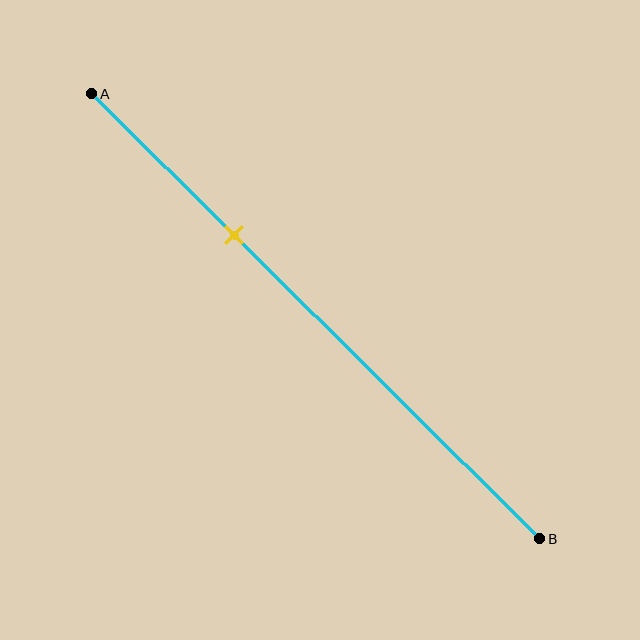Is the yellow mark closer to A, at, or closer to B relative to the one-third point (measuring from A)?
The yellow mark is approximately at the one-third point of segment AB.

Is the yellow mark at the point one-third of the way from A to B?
Yes, the mark is approximately at the one-third point.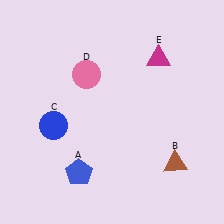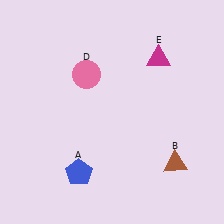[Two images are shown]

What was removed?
The blue circle (C) was removed in Image 2.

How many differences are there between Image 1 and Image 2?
There is 1 difference between the two images.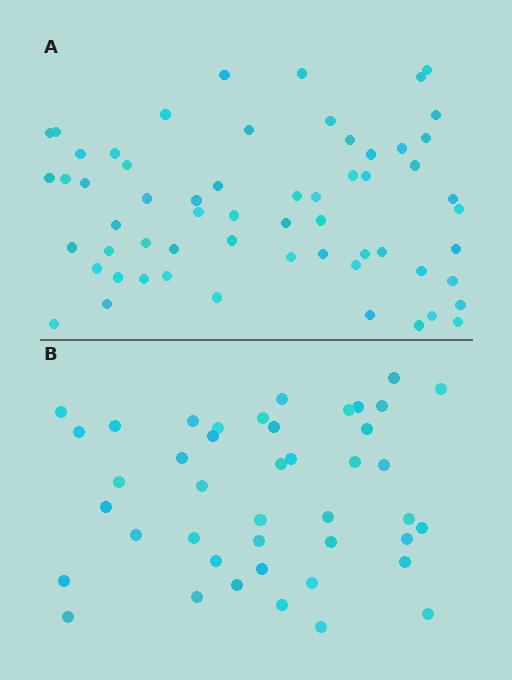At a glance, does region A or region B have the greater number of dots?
Region A (the top region) has more dots.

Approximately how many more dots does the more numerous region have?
Region A has approximately 15 more dots than region B.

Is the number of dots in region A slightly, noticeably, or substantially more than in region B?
Region A has noticeably more, but not dramatically so. The ratio is roughly 1.4 to 1.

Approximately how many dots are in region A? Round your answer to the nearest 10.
About 60 dots.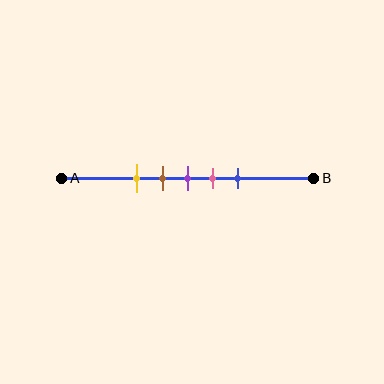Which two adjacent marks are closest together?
The brown and purple marks are the closest adjacent pair.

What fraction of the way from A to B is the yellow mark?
The yellow mark is approximately 30% (0.3) of the way from A to B.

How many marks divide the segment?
There are 5 marks dividing the segment.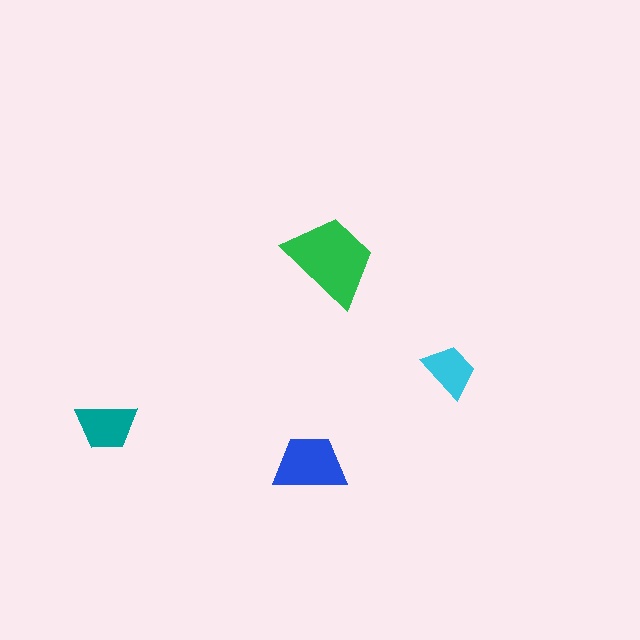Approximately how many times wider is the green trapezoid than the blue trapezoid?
About 1.5 times wider.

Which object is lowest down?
The blue trapezoid is bottommost.